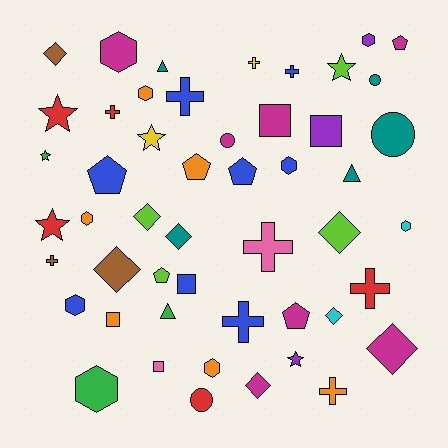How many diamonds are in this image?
There are 8 diamonds.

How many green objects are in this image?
There are 3 green objects.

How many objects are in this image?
There are 50 objects.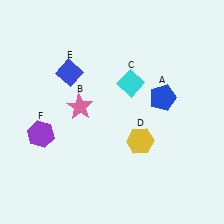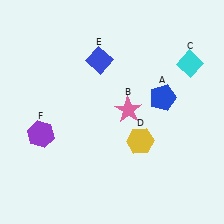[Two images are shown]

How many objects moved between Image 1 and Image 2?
3 objects moved between the two images.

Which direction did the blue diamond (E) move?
The blue diamond (E) moved right.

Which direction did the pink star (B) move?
The pink star (B) moved right.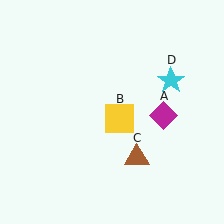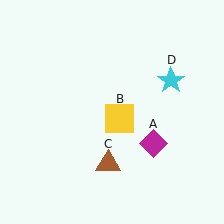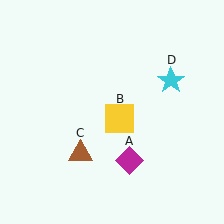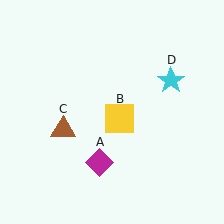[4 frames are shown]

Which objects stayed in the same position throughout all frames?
Yellow square (object B) and cyan star (object D) remained stationary.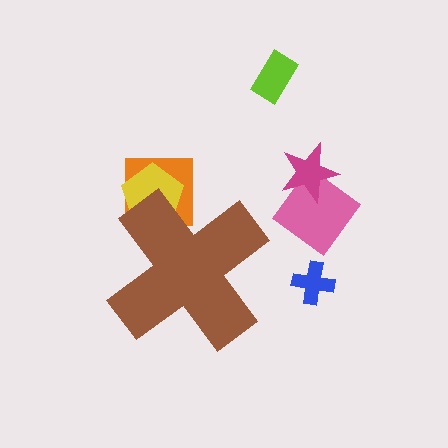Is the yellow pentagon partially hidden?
Yes, the yellow pentagon is partially hidden behind the brown cross.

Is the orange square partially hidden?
Yes, the orange square is partially hidden behind the brown cross.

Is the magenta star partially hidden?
No, the magenta star is fully visible.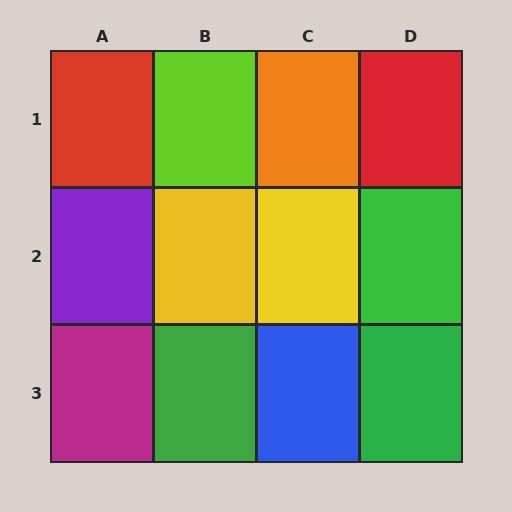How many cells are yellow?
2 cells are yellow.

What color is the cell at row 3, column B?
Green.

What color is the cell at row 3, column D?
Green.